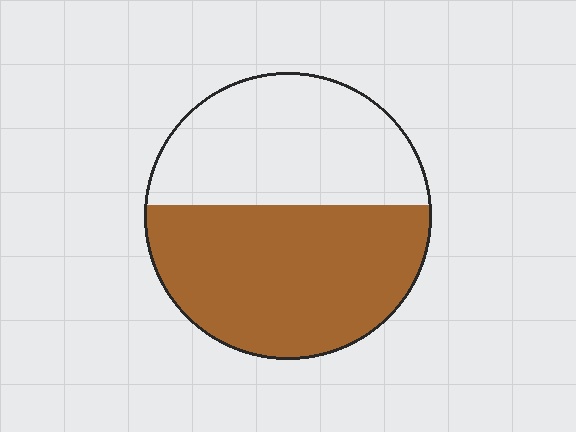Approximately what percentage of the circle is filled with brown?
Approximately 55%.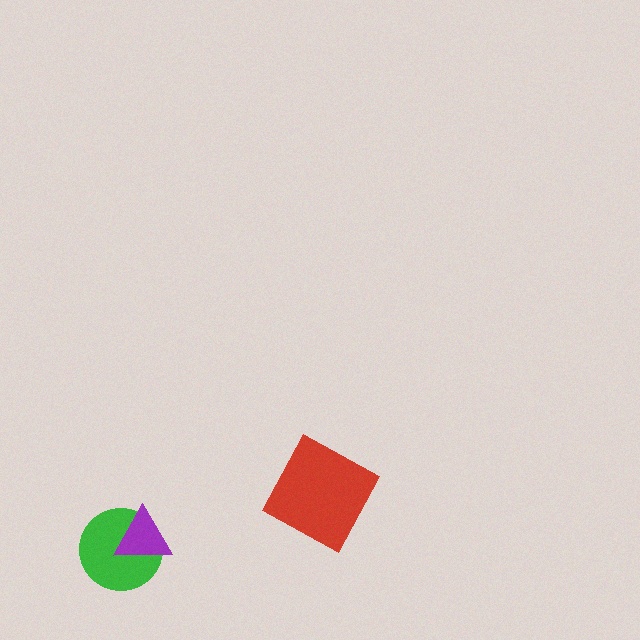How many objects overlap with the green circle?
1 object overlaps with the green circle.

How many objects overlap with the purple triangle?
1 object overlaps with the purple triangle.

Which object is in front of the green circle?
The purple triangle is in front of the green circle.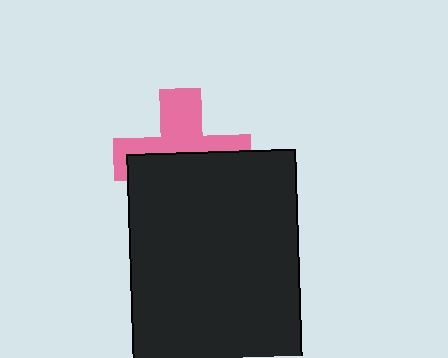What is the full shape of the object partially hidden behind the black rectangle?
The partially hidden object is a pink cross.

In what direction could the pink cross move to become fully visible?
The pink cross could move up. That would shift it out from behind the black rectangle entirely.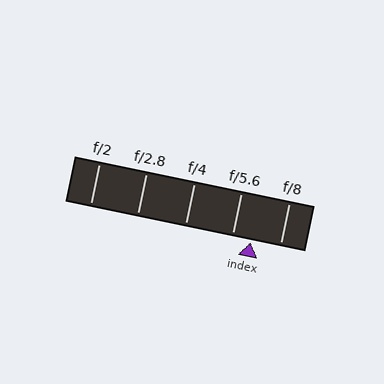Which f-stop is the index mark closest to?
The index mark is closest to f/5.6.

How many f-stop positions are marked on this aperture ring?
There are 5 f-stop positions marked.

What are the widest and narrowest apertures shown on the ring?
The widest aperture shown is f/2 and the narrowest is f/8.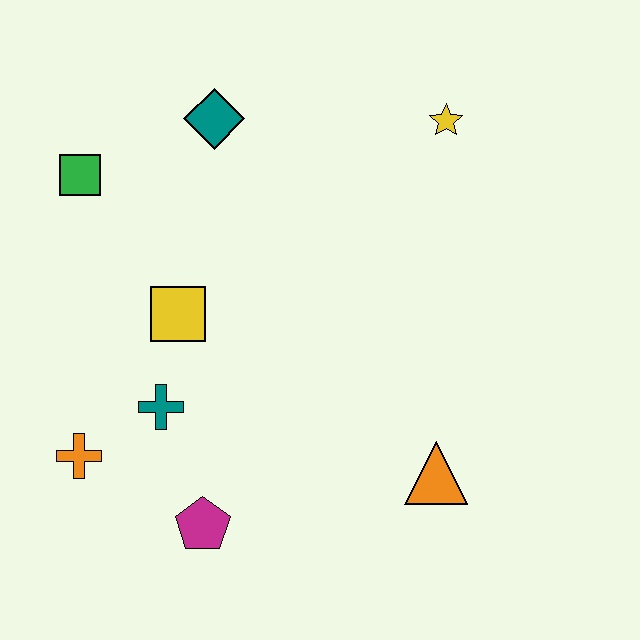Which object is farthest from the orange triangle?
The green square is farthest from the orange triangle.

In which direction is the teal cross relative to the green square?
The teal cross is below the green square.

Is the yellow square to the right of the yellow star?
No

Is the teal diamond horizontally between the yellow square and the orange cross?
No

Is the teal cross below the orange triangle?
No